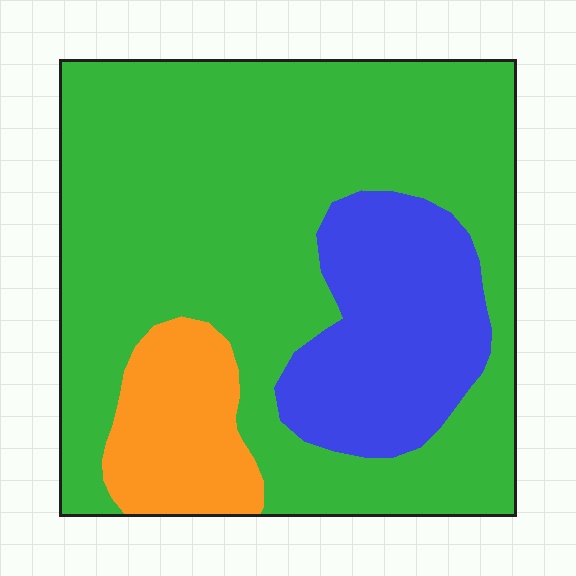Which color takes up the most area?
Green, at roughly 70%.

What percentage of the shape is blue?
Blue covers about 20% of the shape.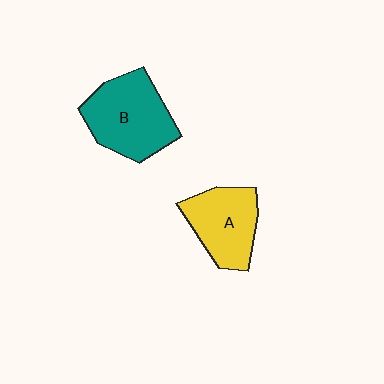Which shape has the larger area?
Shape B (teal).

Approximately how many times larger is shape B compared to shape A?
Approximately 1.2 times.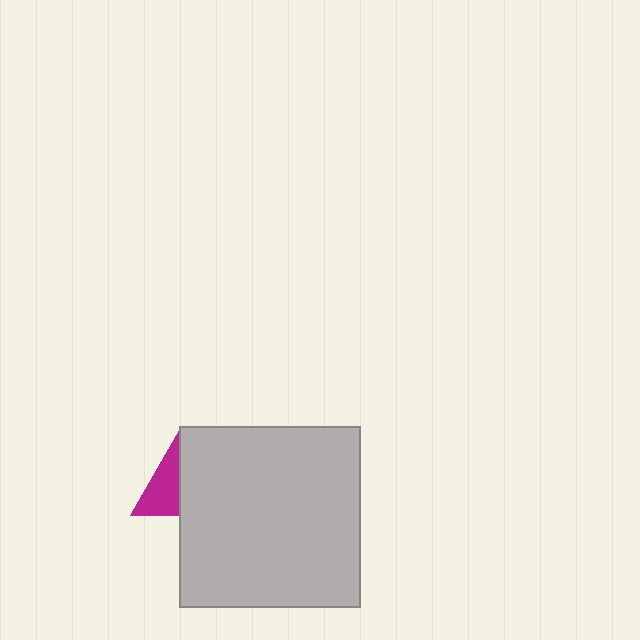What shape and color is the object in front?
The object in front is a light gray square.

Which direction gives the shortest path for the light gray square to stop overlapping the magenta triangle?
Moving right gives the shortest separation.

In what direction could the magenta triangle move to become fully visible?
The magenta triangle could move left. That would shift it out from behind the light gray square entirely.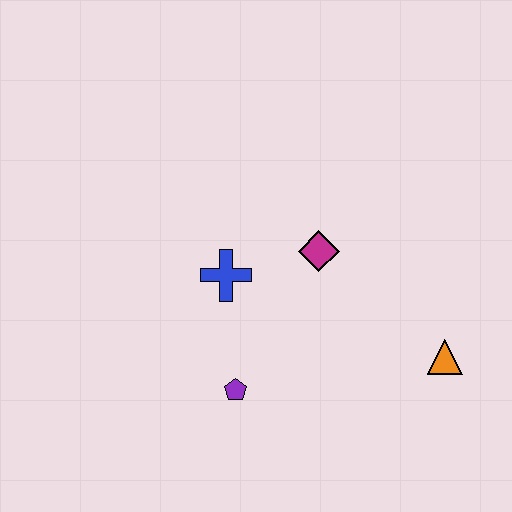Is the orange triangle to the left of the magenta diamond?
No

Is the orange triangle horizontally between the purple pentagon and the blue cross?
No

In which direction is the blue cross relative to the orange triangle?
The blue cross is to the left of the orange triangle.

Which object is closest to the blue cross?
The magenta diamond is closest to the blue cross.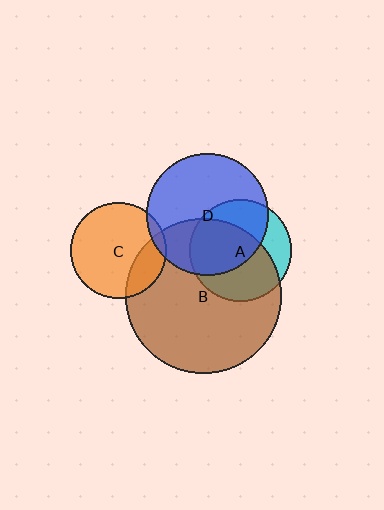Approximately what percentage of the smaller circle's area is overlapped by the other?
Approximately 40%.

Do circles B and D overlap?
Yes.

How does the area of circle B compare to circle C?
Approximately 2.6 times.